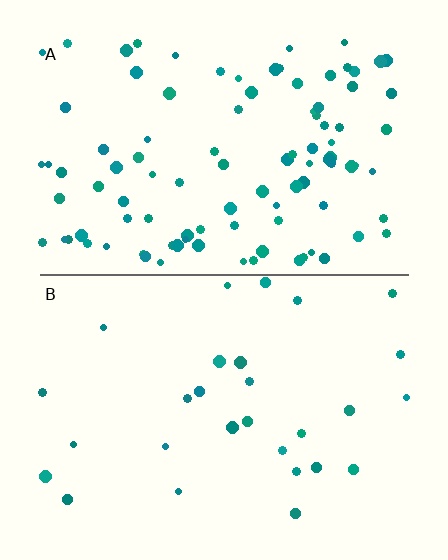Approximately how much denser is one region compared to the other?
Approximately 3.5× — region A over region B.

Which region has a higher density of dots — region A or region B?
A (the top).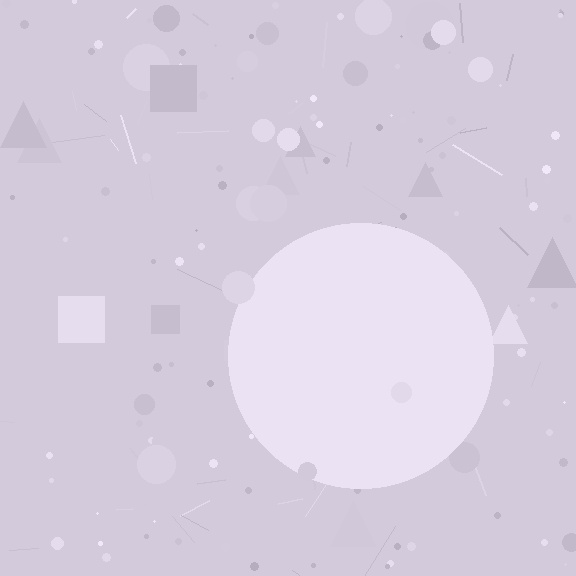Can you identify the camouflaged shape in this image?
The camouflaged shape is a circle.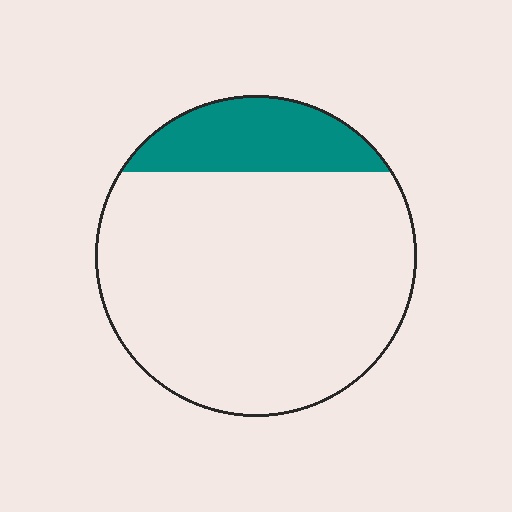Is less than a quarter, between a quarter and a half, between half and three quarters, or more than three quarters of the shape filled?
Less than a quarter.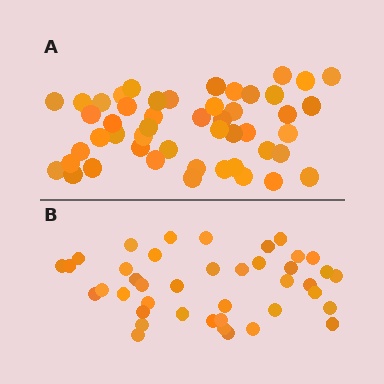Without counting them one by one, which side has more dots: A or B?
Region A (the top region) has more dots.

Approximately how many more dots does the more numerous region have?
Region A has roughly 8 or so more dots than region B.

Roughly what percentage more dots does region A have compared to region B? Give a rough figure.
About 20% more.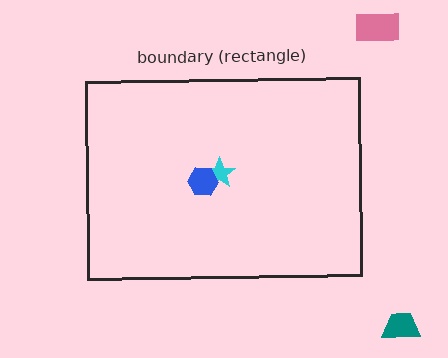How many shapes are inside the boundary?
2 inside, 2 outside.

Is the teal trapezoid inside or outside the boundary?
Outside.